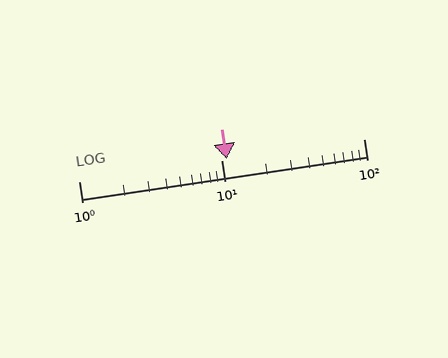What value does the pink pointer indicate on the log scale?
The pointer indicates approximately 11.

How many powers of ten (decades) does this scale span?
The scale spans 2 decades, from 1 to 100.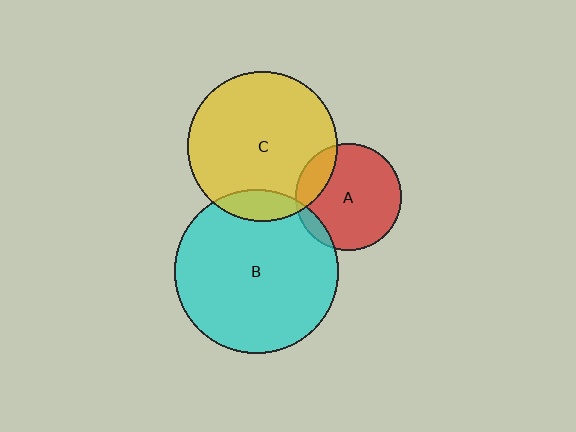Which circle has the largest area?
Circle B (cyan).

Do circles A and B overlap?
Yes.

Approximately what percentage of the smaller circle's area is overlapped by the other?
Approximately 10%.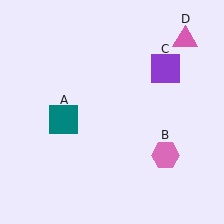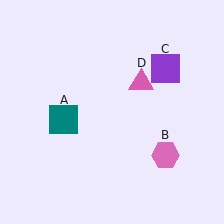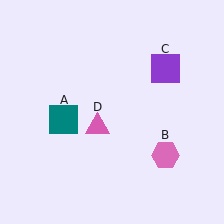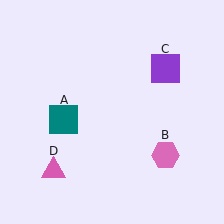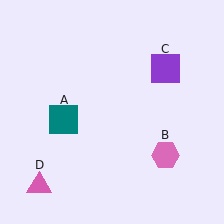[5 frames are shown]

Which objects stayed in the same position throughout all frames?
Teal square (object A) and pink hexagon (object B) and purple square (object C) remained stationary.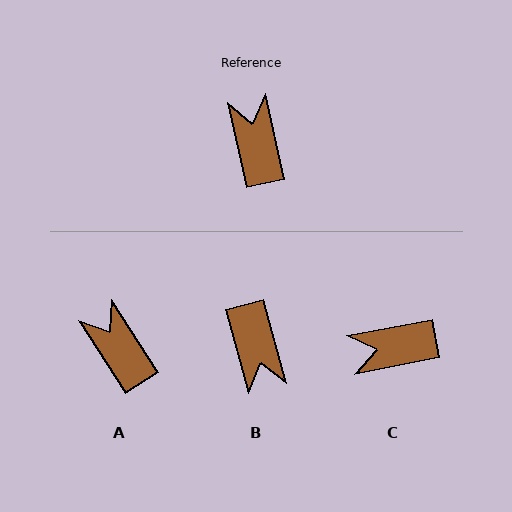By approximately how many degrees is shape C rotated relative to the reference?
Approximately 89 degrees counter-clockwise.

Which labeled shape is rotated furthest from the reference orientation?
B, about 177 degrees away.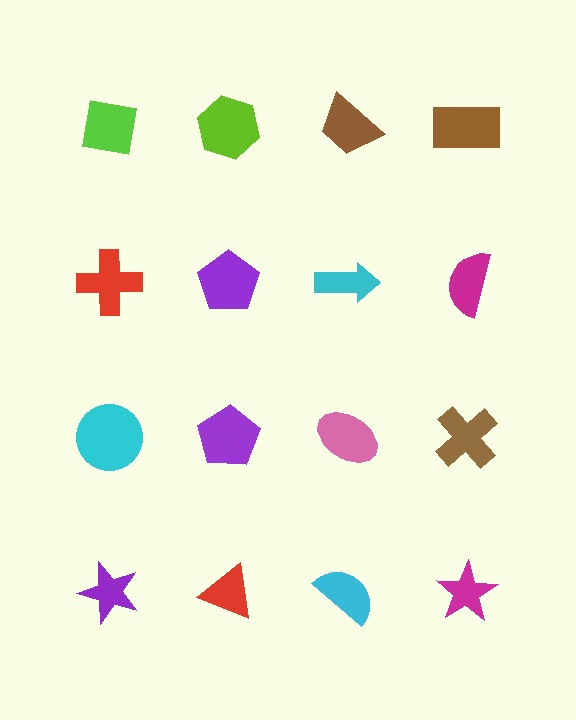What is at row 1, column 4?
A brown rectangle.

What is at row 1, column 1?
A lime square.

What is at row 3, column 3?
A pink ellipse.